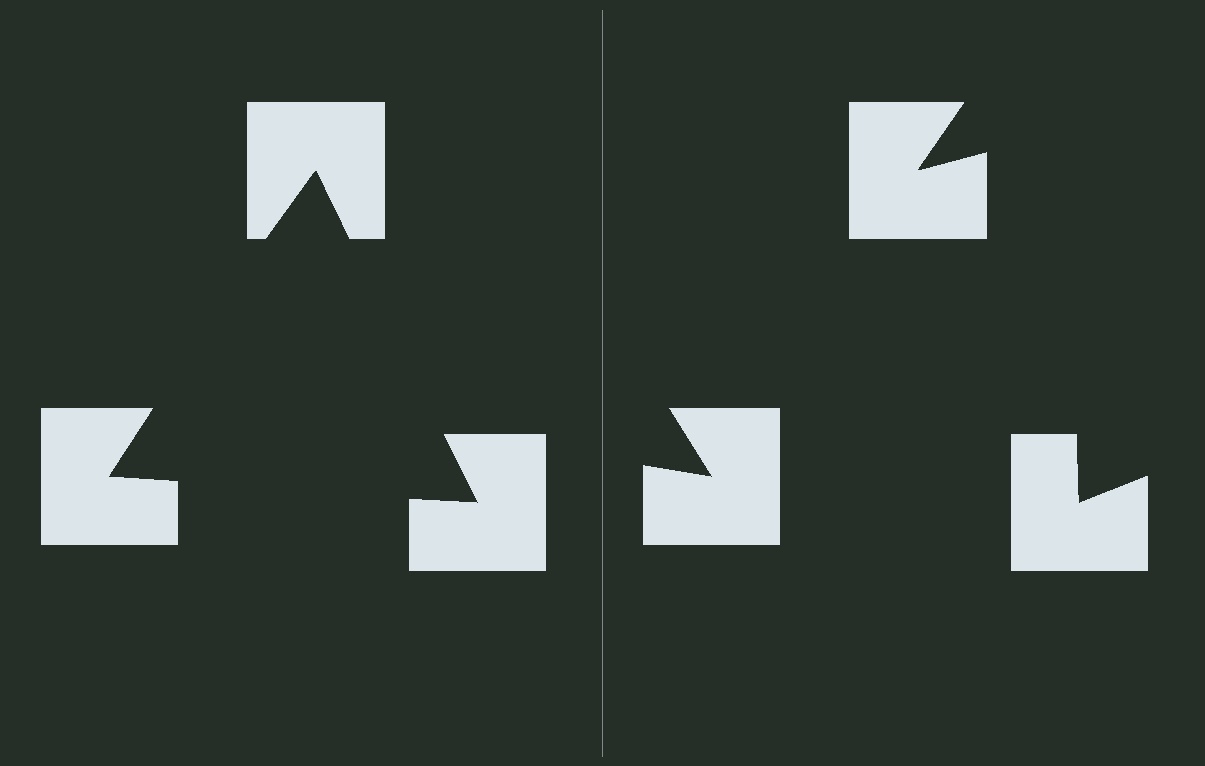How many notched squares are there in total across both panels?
6 — 3 on each side.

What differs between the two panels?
The notched squares are positioned identically on both sides; only the wedge orientations differ. On the left they align to a triangle; on the right they are misaligned.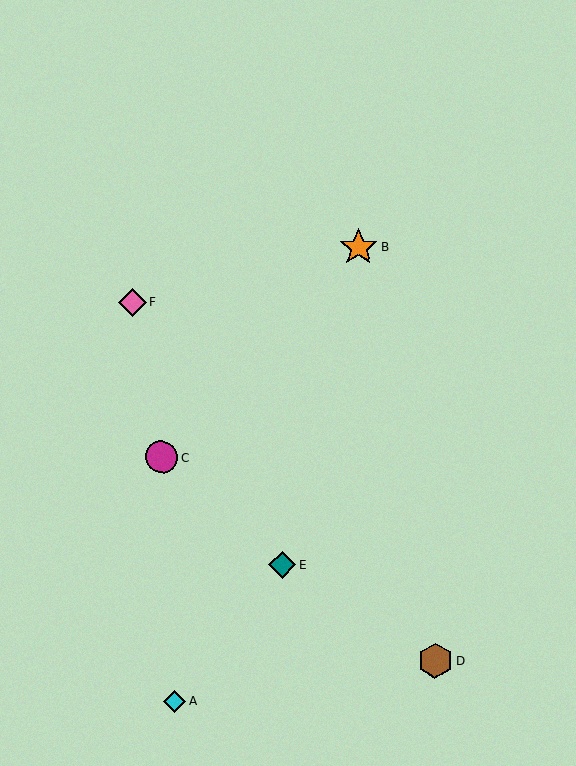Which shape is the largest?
The orange star (labeled B) is the largest.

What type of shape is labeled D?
Shape D is a brown hexagon.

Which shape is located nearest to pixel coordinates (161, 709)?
The cyan diamond (labeled A) at (175, 701) is nearest to that location.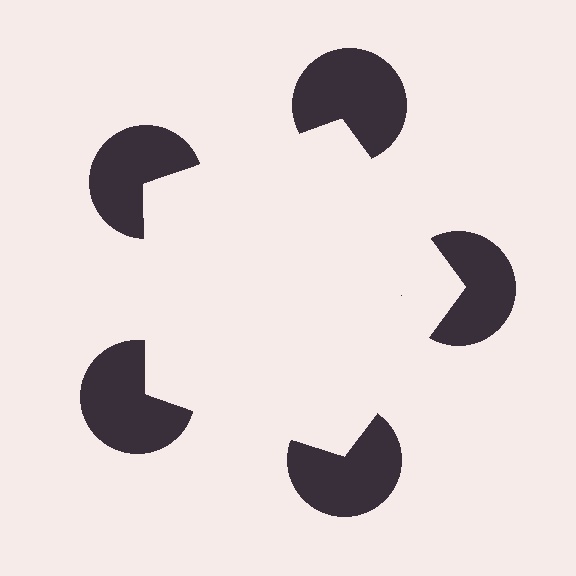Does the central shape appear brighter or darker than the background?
It typically appears slightly brighter than the background, even though no actual brightness change is drawn.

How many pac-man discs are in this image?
There are 5 — one at each vertex of the illusory pentagon.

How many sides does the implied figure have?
5 sides.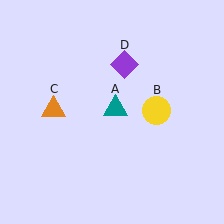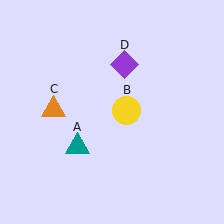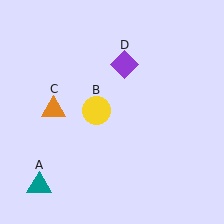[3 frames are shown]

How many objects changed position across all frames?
2 objects changed position: teal triangle (object A), yellow circle (object B).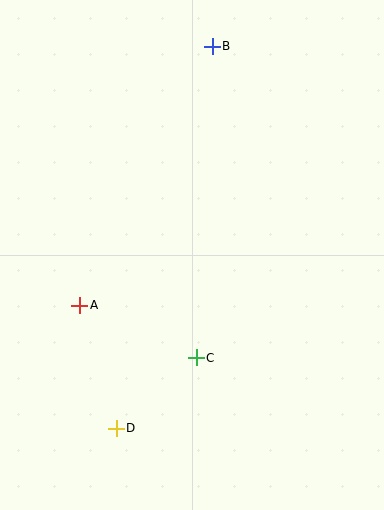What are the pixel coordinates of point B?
Point B is at (212, 46).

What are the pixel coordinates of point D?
Point D is at (116, 428).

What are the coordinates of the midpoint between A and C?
The midpoint between A and C is at (138, 332).